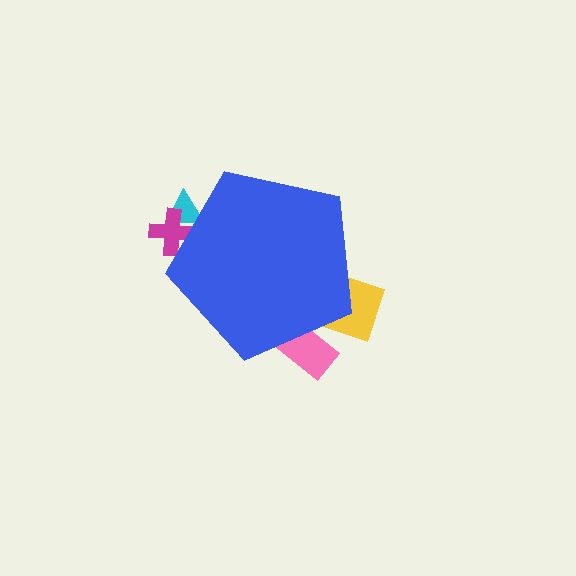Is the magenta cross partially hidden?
Yes, the magenta cross is partially hidden behind the blue pentagon.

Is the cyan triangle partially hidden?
Yes, the cyan triangle is partially hidden behind the blue pentagon.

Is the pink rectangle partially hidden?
Yes, the pink rectangle is partially hidden behind the blue pentagon.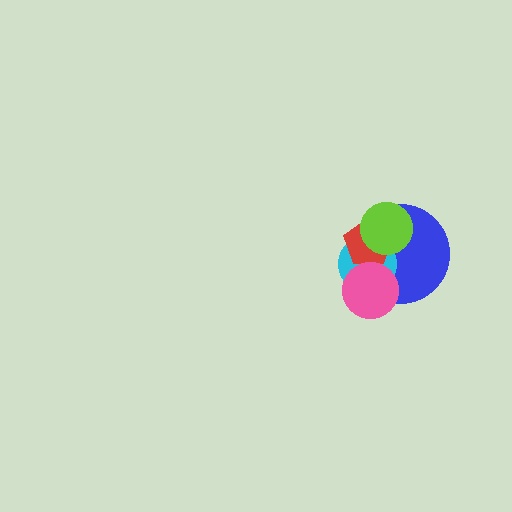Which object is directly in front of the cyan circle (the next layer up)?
The red pentagon is directly in front of the cyan circle.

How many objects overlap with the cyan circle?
4 objects overlap with the cyan circle.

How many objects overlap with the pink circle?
3 objects overlap with the pink circle.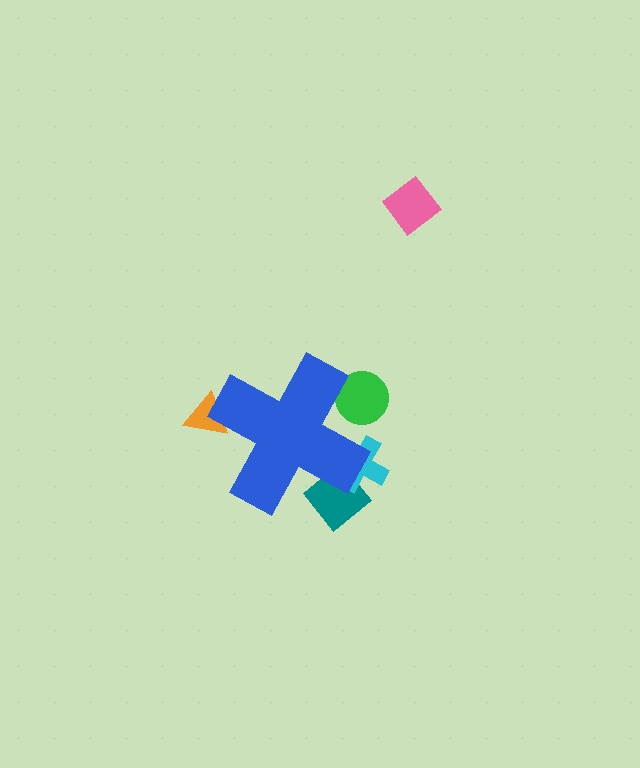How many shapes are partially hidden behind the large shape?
4 shapes are partially hidden.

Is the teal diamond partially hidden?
Yes, the teal diamond is partially hidden behind the blue cross.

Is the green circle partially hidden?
Yes, the green circle is partially hidden behind the blue cross.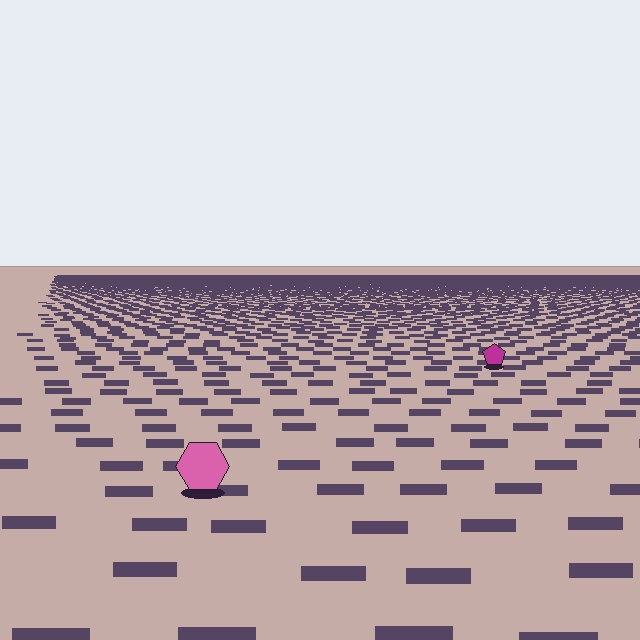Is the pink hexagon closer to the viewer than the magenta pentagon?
Yes. The pink hexagon is closer — you can tell from the texture gradient: the ground texture is coarser near it.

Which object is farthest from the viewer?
The magenta pentagon is farthest from the viewer. It appears smaller and the ground texture around it is denser.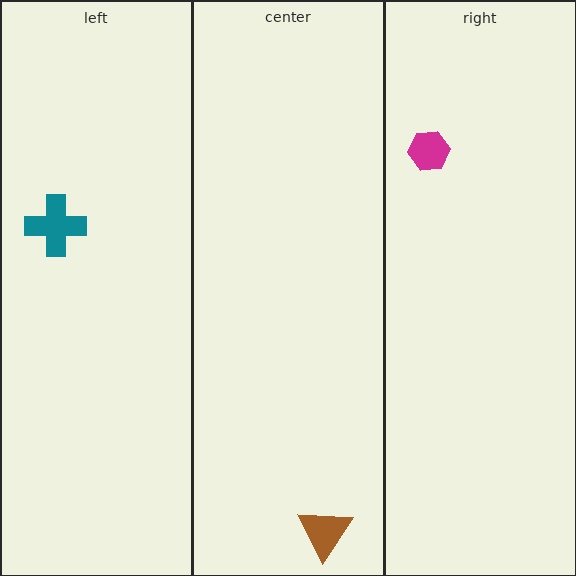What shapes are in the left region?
The teal cross.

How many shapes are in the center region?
1.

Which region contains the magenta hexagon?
The right region.